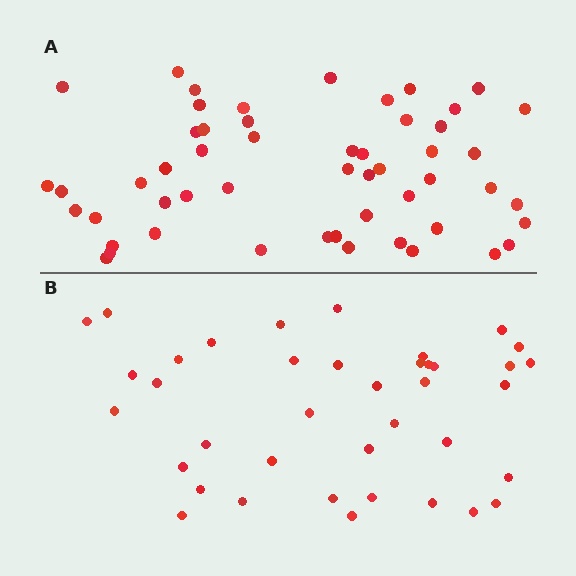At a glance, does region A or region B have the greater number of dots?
Region A (the top region) has more dots.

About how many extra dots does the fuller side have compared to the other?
Region A has approximately 15 more dots than region B.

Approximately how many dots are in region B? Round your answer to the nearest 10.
About 40 dots. (The exact count is 39, which rounds to 40.)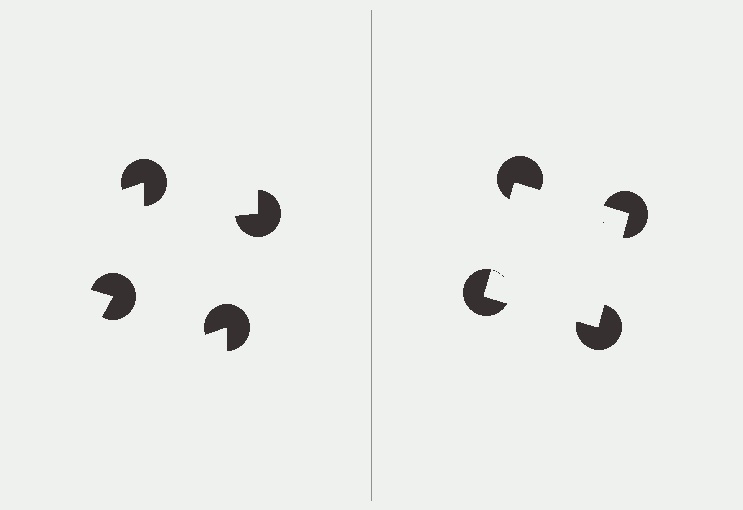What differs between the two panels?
The pac-man discs are positioned identically on both sides; only the wedge orientations differ. On the right they align to a square; on the left they are misaligned.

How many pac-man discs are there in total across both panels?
8 — 4 on each side.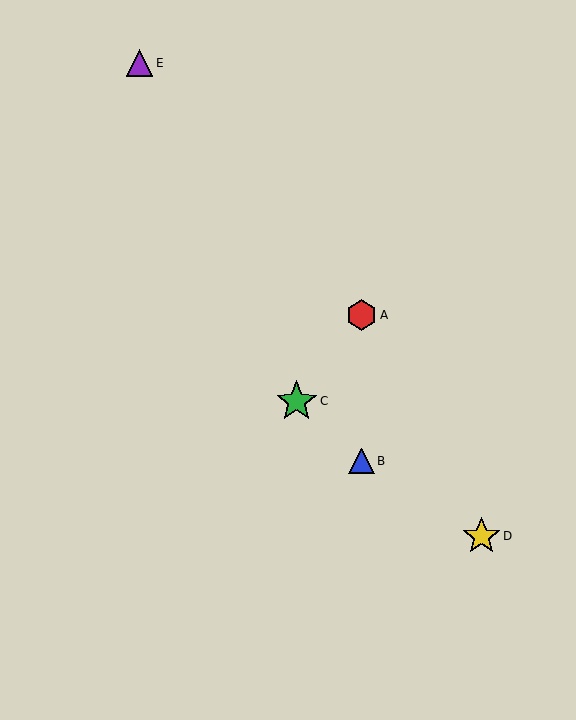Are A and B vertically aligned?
Yes, both are at x≈362.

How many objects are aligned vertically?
2 objects (A, B) are aligned vertically.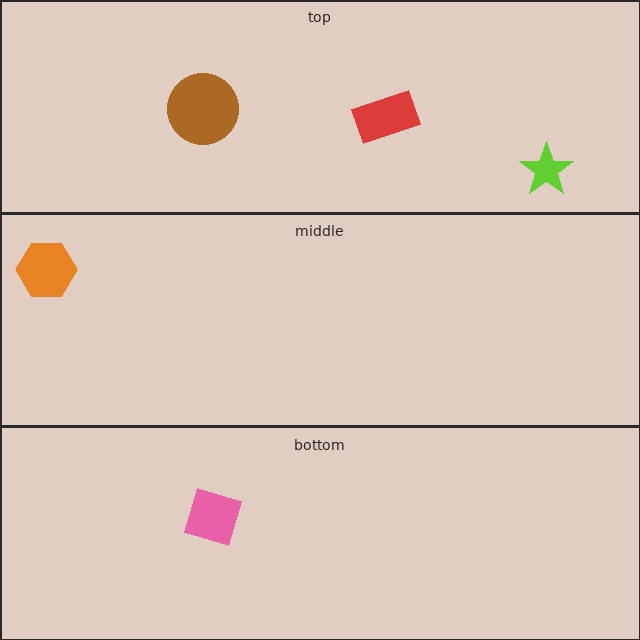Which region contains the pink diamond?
The bottom region.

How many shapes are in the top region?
3.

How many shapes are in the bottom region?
1.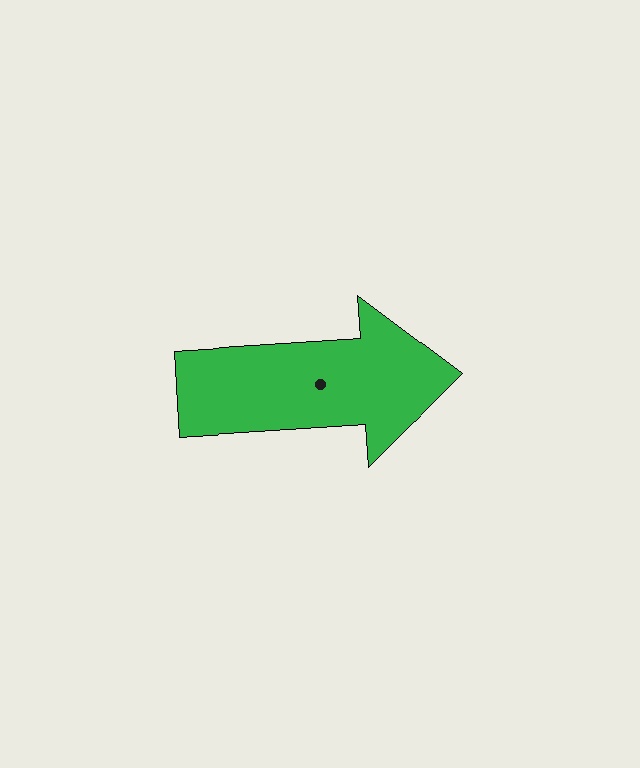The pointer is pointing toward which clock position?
Roughly 3 o'clock.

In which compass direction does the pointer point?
East.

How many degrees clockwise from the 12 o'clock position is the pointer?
Approximately 86 degrees.